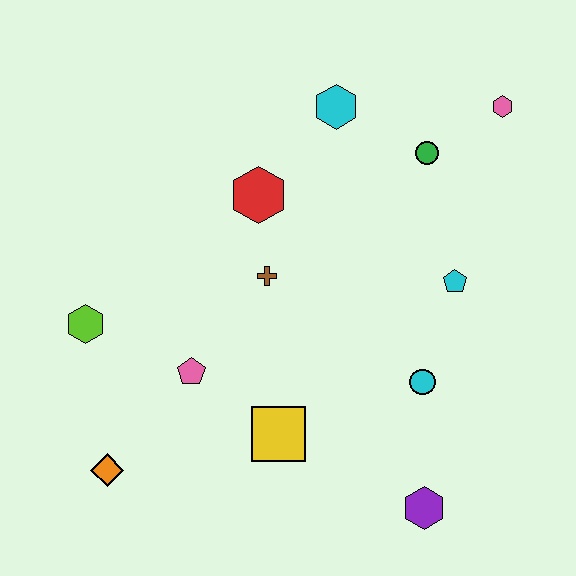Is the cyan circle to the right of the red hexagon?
Yes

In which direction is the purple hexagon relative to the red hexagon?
The purple hexagon is below the red hexagon.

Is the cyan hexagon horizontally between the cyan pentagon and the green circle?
No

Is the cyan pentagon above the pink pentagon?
Yes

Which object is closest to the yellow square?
The pink pentagon is closest to the yellow square.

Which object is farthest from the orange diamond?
The pink hexagon is farthest from the orange diamond.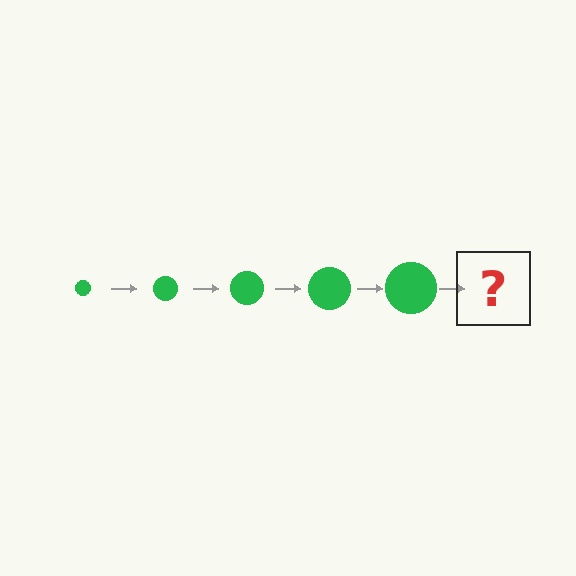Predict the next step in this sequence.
The next step is a green circle, larger than the previous one.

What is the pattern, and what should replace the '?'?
The pattern is that the circle gets progressively larger each step. The '?' should be a green circle, larger than the previous one.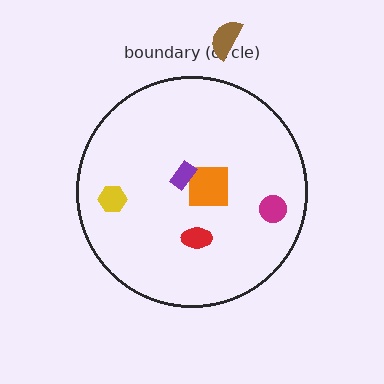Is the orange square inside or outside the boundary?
Inside.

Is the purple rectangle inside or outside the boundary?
Inside.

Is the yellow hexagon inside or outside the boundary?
Inside.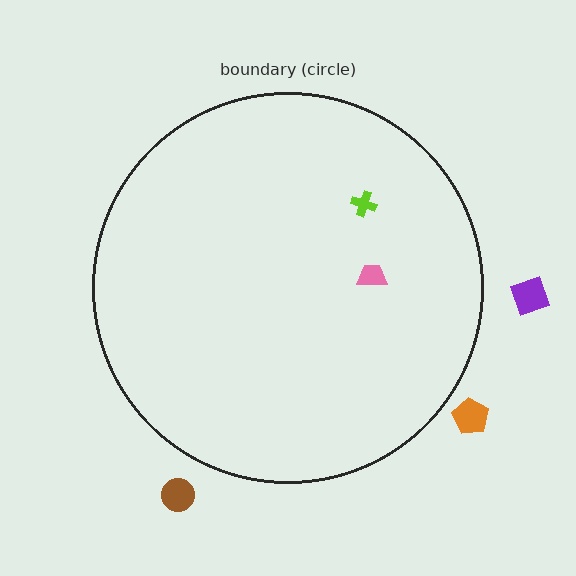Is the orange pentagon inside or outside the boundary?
Outside.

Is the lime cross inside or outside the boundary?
Inside.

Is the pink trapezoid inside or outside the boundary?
Inside.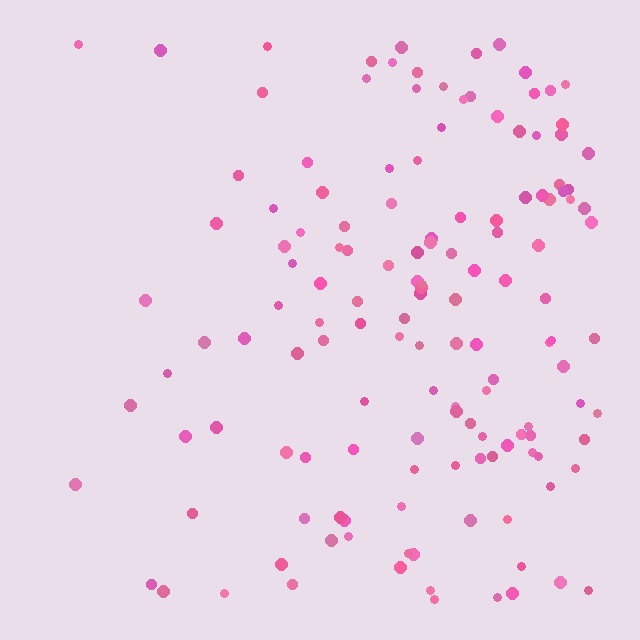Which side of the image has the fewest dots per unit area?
The left.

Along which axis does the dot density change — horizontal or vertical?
Horizontal.